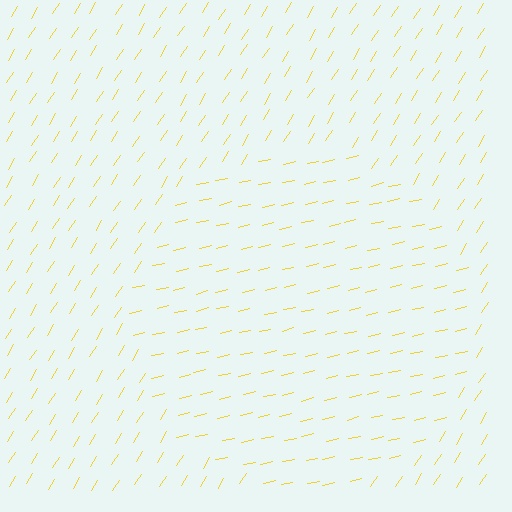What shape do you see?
I see a circle.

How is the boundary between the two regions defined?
The boundary is defined purely by a change in line orientation (approximately 45 degrees difference). All lines are the same color and thickness.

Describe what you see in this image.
The image is filled with small yellow line segments. A circle region in the image has lines oriented differently from the surrounding lines, creating a visible texture boundary.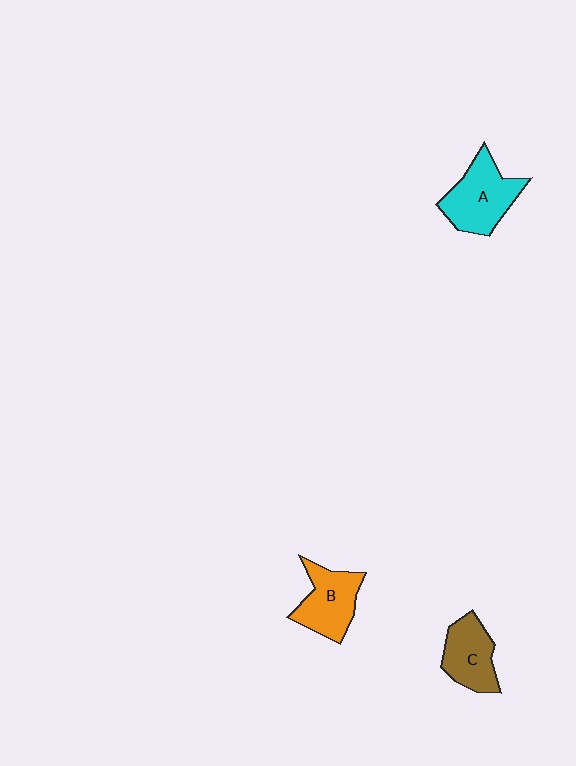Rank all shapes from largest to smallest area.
From largest to smallest: A (cyan), B (orange), C (brown).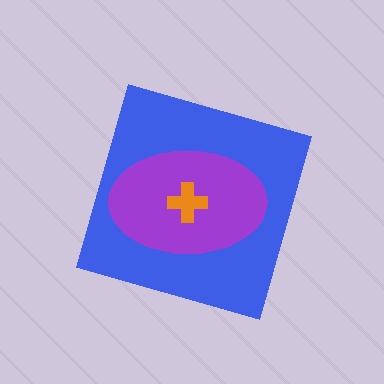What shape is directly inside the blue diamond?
The purple ellipse.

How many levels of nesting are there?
3.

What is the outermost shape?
The blue diamond.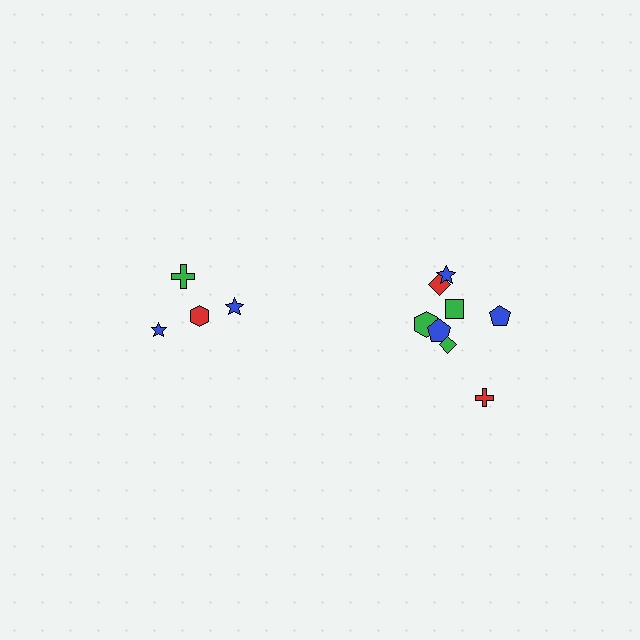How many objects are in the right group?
There are 8 objects.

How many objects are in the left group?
There are 4 objects.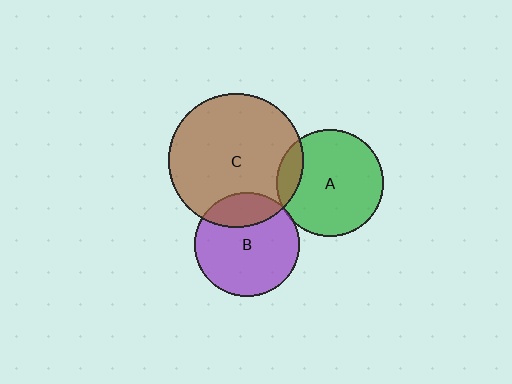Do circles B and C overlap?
Yes.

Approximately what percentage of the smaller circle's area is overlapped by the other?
Approximately 25%.